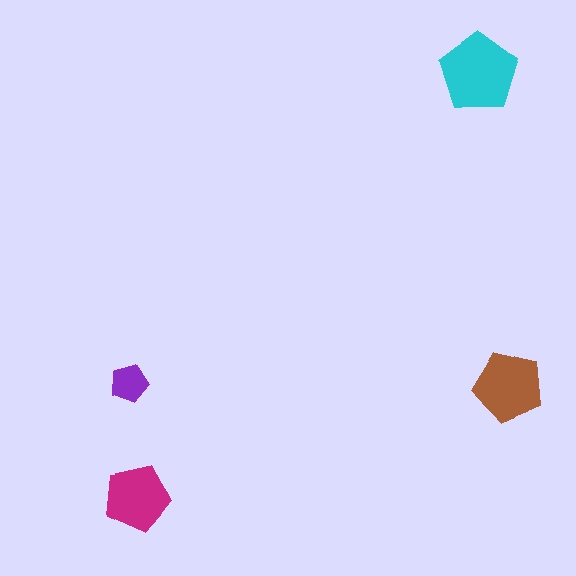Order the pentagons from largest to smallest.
the cyan one, the brown one, the magenta one, the purple one.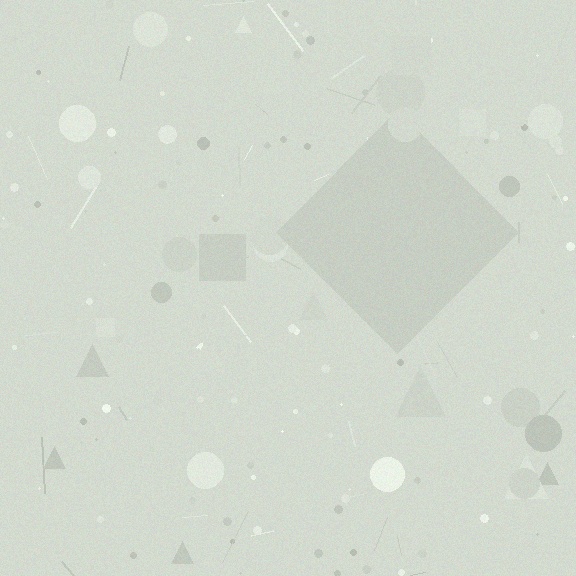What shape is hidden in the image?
A diamond is hidden in the image.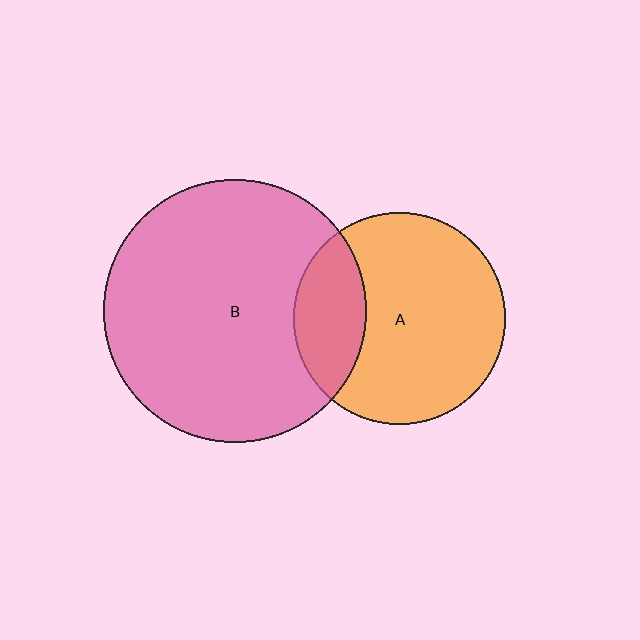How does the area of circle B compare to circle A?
Approximately 1.5 times.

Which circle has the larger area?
Circle B (pink).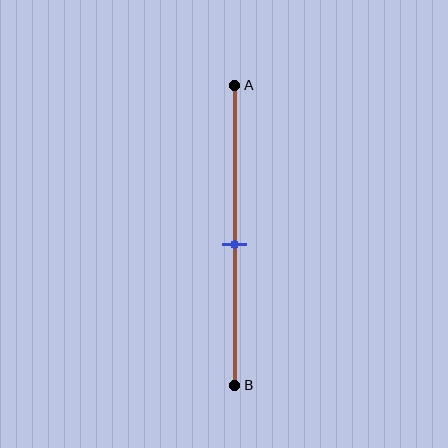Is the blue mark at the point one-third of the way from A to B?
No, the mark is at about 55% from A, not at the 33% one-third point.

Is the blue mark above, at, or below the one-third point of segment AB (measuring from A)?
The blue mark is below the one-third point of segment AB.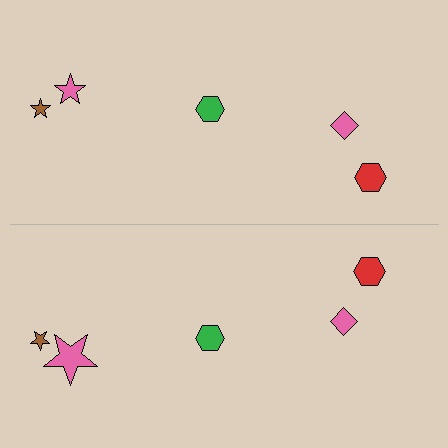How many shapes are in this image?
There are 10 shapes in this image.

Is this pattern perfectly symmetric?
No, the pattern is not perfectly symmetric. The pink star on the bottom side has a different size than its mirror counterpart.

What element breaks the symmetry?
The pink star on the bottom side has a different size than its mirror counterpart.